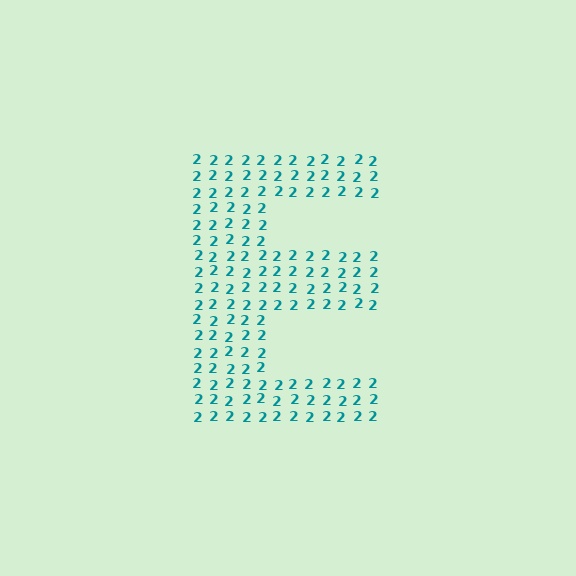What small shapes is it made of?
It is made of small digit 2's.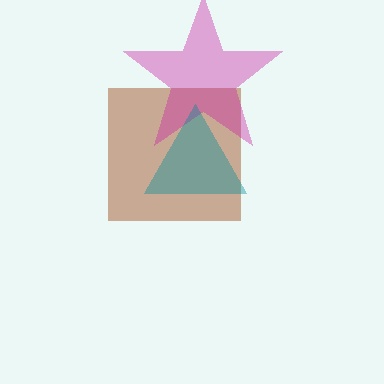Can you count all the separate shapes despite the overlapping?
Yes, there are 3 separate shapes.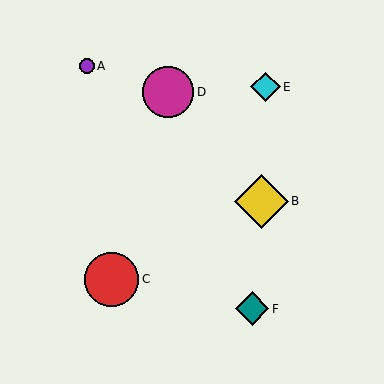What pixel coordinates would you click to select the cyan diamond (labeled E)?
Click at (266, 87) to select the cyan diamond E.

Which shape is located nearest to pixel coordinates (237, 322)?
The teal diamond (labeled F) at (252, 309) is nearest to that location.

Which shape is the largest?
The red circle (labeled C) is the largest.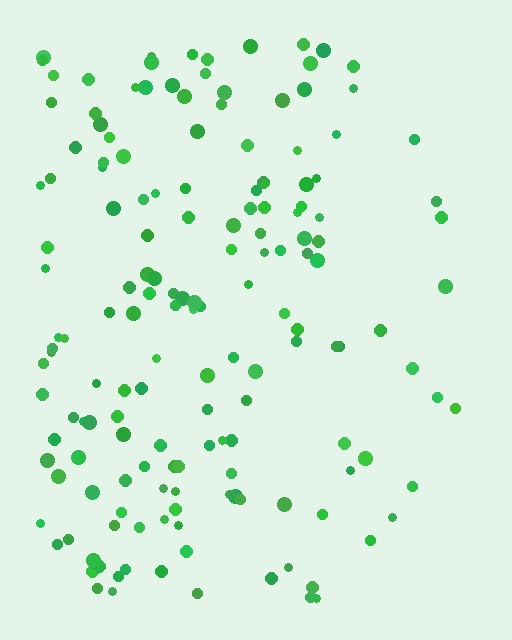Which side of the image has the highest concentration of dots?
The left.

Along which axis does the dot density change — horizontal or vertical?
Horizontal.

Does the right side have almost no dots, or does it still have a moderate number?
Still a moderate number, just noticeably fewer than the left.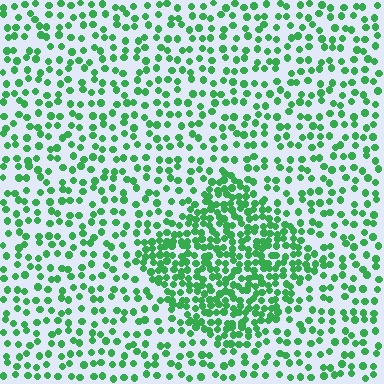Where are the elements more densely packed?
The elements are more densely packed inside the diamond boundary.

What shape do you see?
I see a diamond.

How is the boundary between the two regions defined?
The boundary is defined by a change in element density (approximately 2.2x ratio). All elements are the same color, size, and shape.